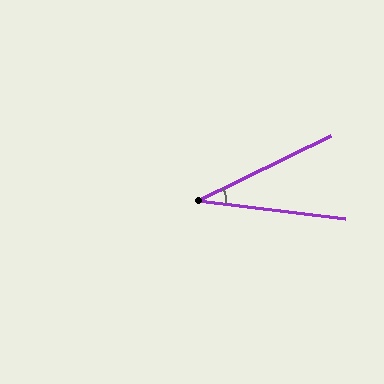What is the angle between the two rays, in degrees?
Approximately 33 degrees.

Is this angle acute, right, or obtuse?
It is acute.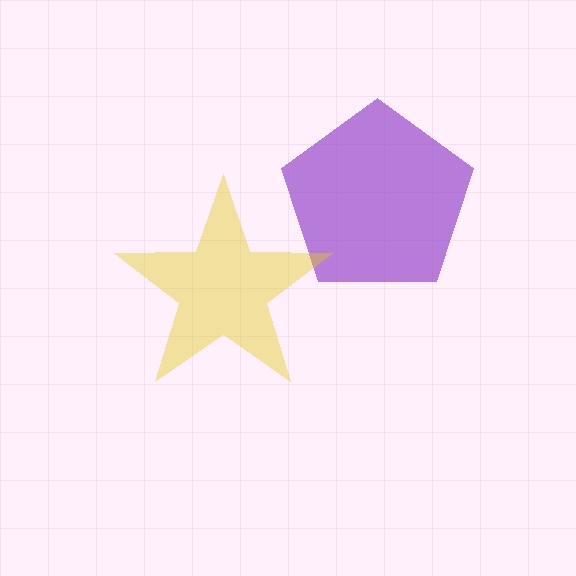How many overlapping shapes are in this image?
There are 2 overlapping shapes in the image.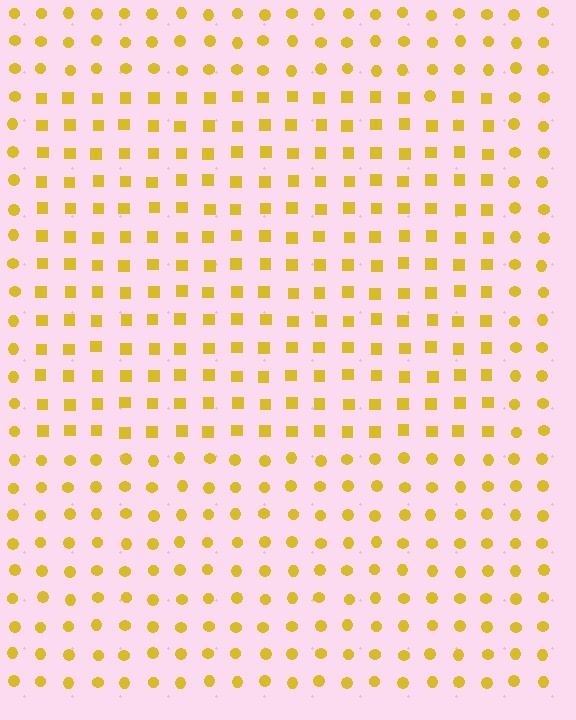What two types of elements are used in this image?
The image uses squares inside the rectangle region and circles outside it.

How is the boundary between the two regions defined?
The boundary is defined by a change in element shape: squares inside vs. circles outside. All elements share the same color and spacing.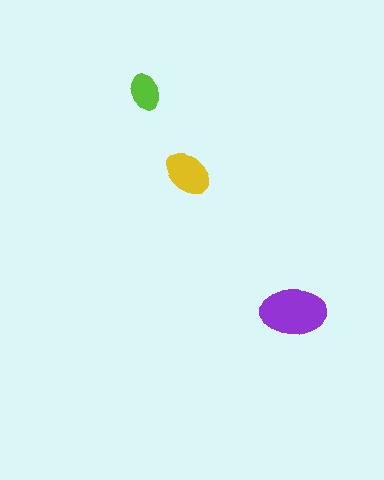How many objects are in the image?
There are 3 objects in the image.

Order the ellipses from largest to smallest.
the purple one, the yellow one, the lime one.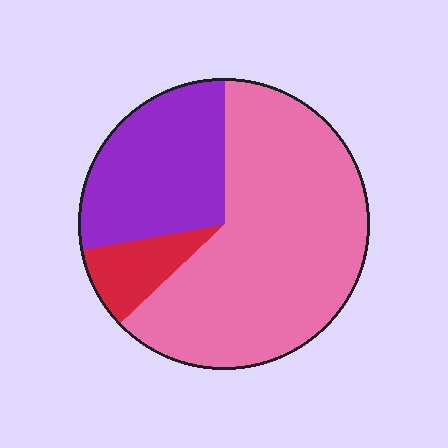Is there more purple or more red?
Purple.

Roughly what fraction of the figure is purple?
Purple covers 28% of the figure.